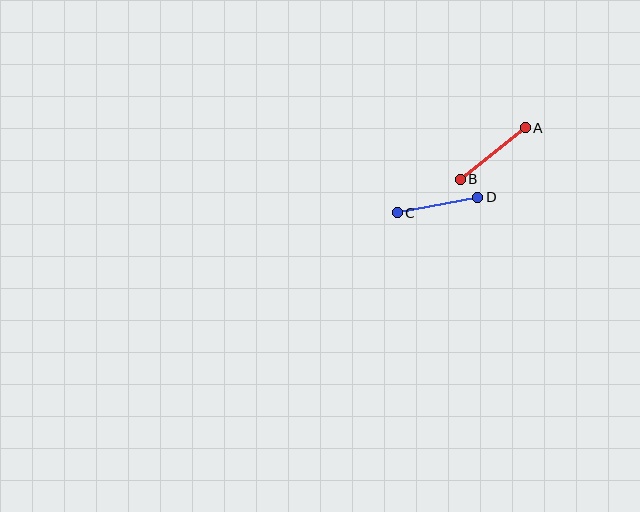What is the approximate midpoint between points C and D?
The midpoint is at approximately (437, 205) pixels.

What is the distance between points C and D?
The distance is approximately 82 pixels.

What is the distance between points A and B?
The distance is approximately 83 pixels.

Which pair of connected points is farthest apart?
Points A and B are farthest apart.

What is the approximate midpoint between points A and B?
The midpoint is at approximately (493, 154) pixels.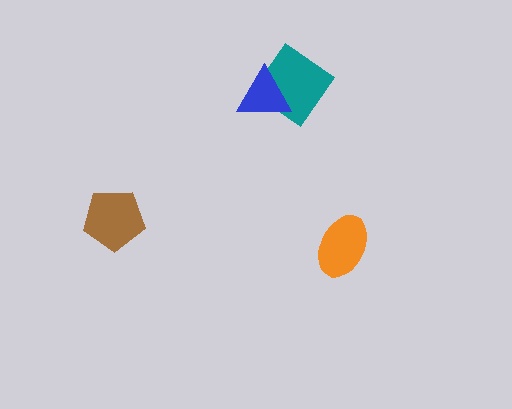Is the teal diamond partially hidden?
Yes, it is partially covered by another shape.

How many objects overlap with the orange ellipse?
0 objects overlap with the orange ellipse.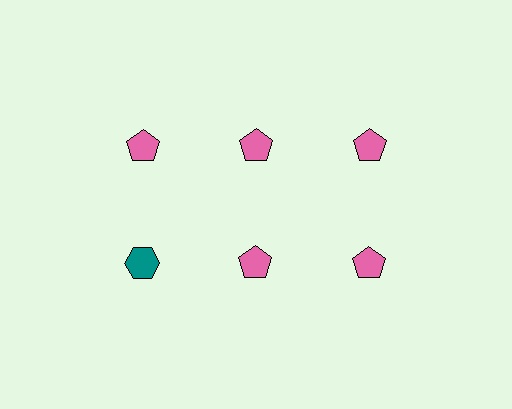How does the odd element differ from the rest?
It differs in both color (teal instead of pink) and shape (hexagon instead of pentagon).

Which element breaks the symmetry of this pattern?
The teal hexagon in the second row, leftmost column breaks the symmetry. All other shapes are pink pentagons.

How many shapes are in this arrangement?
There are 6 shapes arranged in a grid pattern.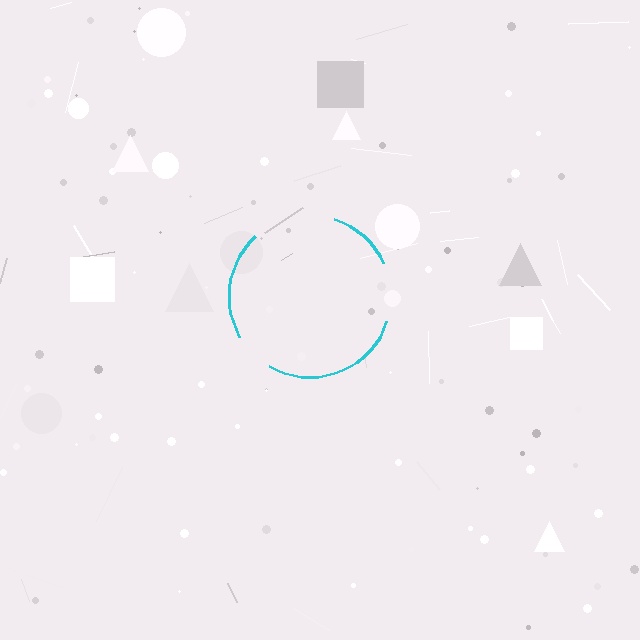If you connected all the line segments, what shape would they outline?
They would outline a circle.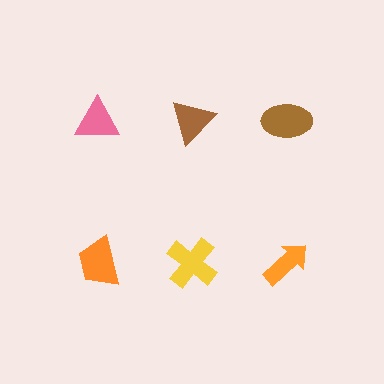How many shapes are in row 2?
3 shapes.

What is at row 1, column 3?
A brown ellipse.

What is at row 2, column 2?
A yellow cross.